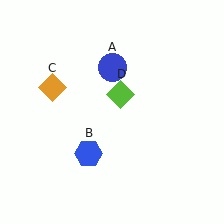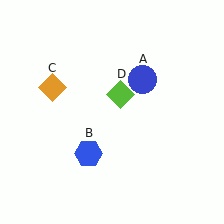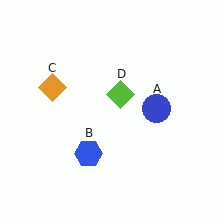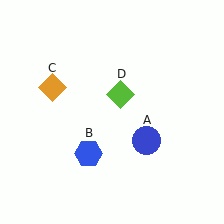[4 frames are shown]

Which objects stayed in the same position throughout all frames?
Blue hexagon (object B) and orange diamond (object C) and lime diamond (object D) remained stationary.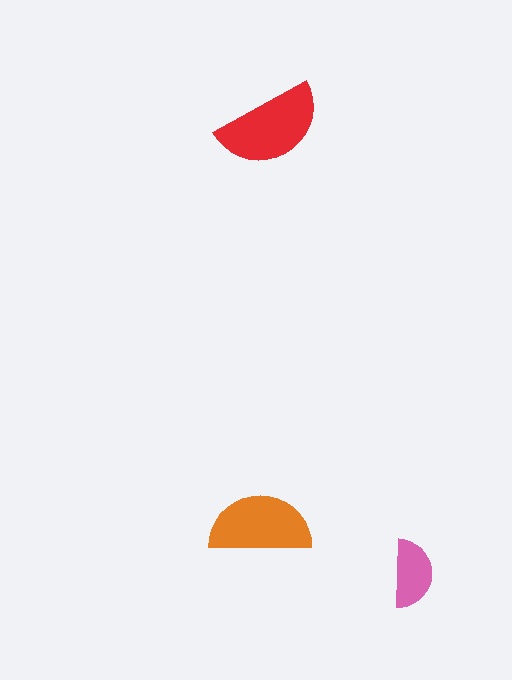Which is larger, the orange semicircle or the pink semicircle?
The orange one.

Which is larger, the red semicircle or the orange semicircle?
The red one.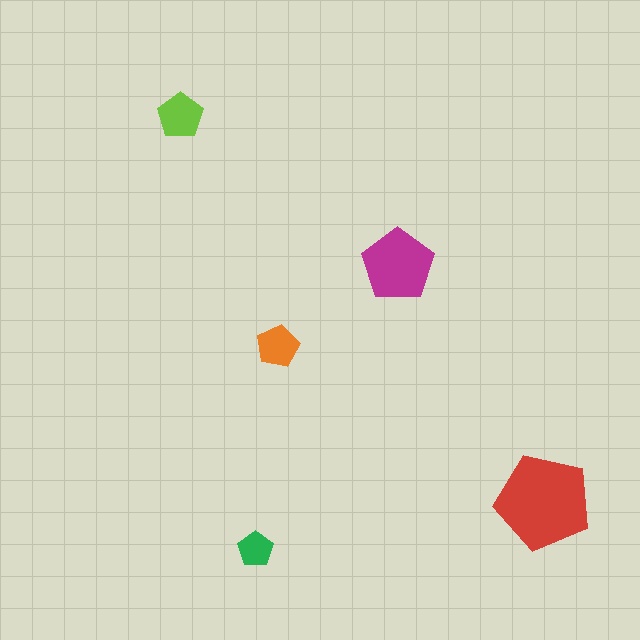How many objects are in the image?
There are 5 objects in the image.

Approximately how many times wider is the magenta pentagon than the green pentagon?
About 2 times wider.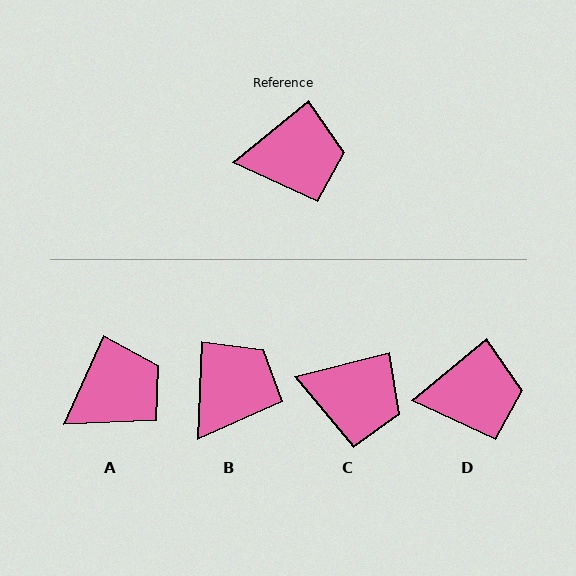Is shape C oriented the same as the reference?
No, it is off by about 26 degrees.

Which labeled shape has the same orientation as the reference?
D.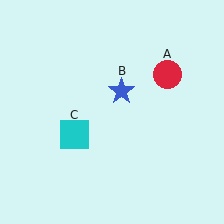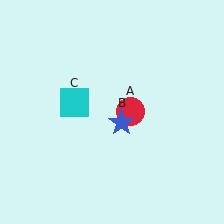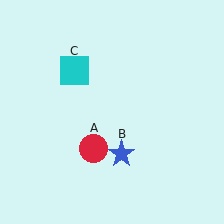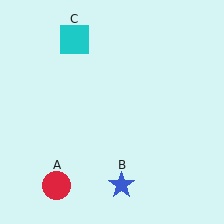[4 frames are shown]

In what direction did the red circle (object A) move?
The red circle (object A) moved down and to the left.